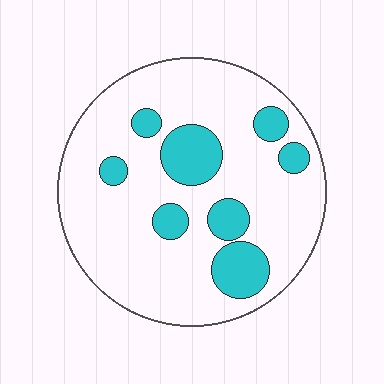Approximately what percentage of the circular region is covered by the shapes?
Approximately 20%.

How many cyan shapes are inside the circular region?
8.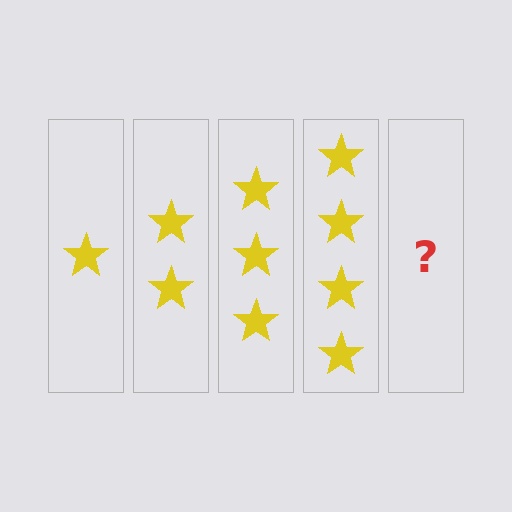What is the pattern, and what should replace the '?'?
The pattern is that each step adds one more star. The '?' should be 5 stars.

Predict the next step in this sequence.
The next step is 5 stars.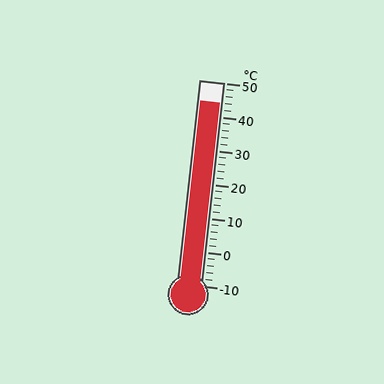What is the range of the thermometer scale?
The thermometer scale ranges from -10°C to 50°C.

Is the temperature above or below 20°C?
The temperature is above 20°C.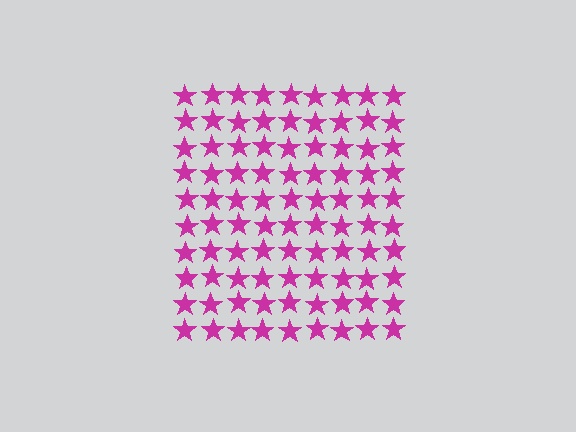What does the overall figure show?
The overall figure shows a square.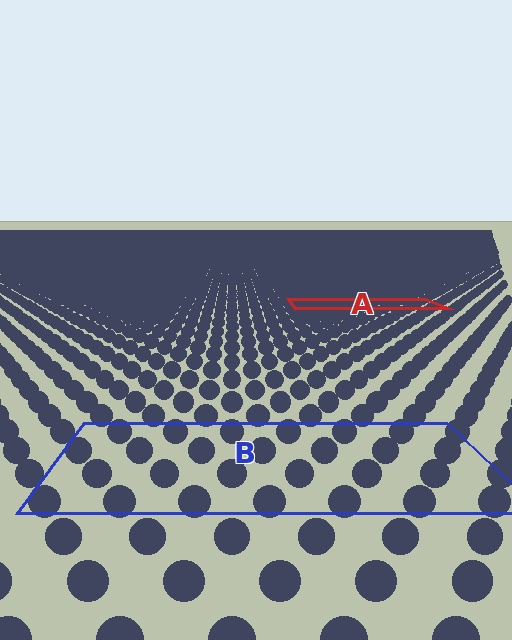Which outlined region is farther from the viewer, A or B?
Region A is farther from the viewer — the texture elements inside it appear smaller and more densely packed.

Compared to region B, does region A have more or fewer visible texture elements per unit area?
Region A has more texture elements per unit area — they are packed more densely because it is farther away.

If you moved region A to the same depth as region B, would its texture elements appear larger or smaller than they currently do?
They would appear larger. At a closer depth, the same texture elements are projected at a bigger on-screen size.